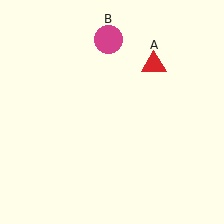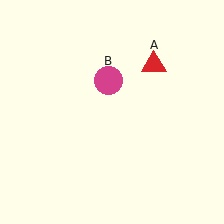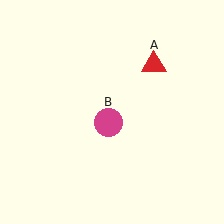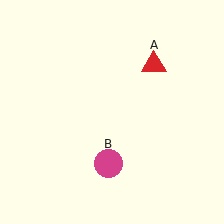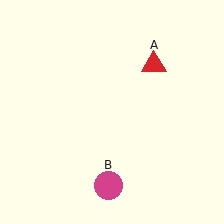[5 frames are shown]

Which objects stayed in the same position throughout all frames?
Red triangle (object A) remained stationary.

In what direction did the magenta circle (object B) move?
The magenta circle (object B) moved down.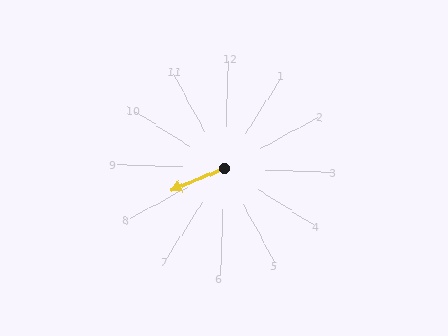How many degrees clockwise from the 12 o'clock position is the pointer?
Approximately 245 degrees.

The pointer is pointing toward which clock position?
Roughly 8 o'clock.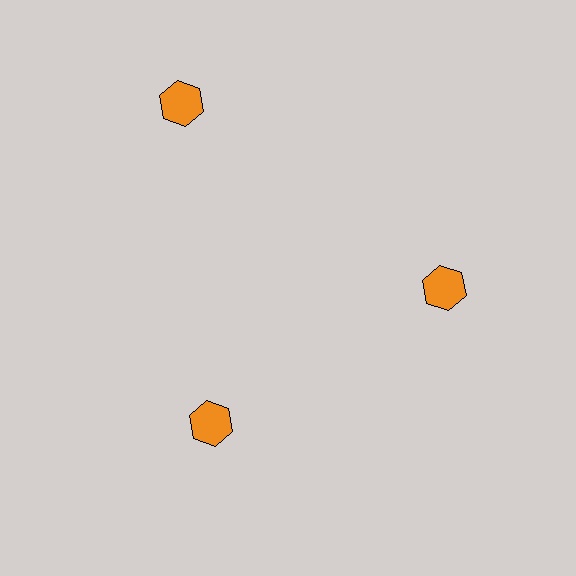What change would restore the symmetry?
The symmetry would be restored by moving it inward, back onto the ring so that all 3 hexagons sit at equal angles and equal distance from the center.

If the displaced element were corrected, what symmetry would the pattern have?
It would have 3-fold rotational symmetry — the pattern would map onto itself every 120 degrees.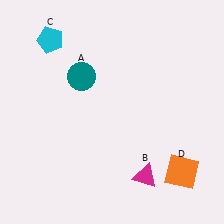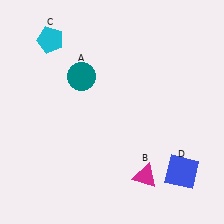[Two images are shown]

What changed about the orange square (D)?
In Image 1, D is orange. In Image 2, it changed to blue.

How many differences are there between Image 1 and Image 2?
There is 1 difference between the two images.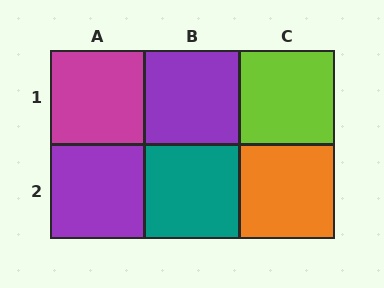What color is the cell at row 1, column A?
Magenta.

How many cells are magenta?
1 cell is magenta.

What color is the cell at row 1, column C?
Lime.